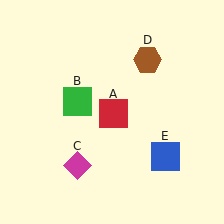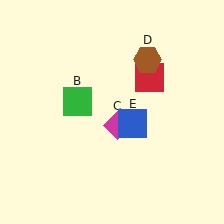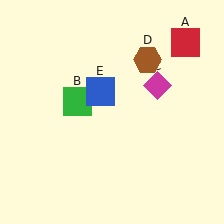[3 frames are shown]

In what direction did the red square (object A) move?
The red square (object A) moved up and to the right.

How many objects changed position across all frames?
3 objects changed position: red square (object A), magenta diamond (object C), blue square (object E).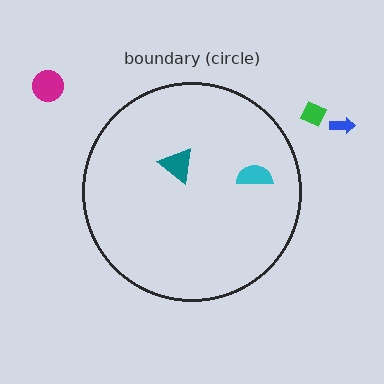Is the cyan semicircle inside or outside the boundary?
Inside.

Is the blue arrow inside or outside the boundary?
Outside.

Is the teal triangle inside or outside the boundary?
Inside.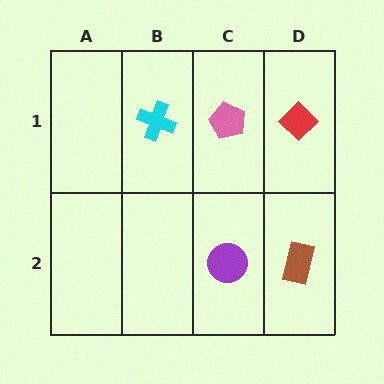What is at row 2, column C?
A purple circle.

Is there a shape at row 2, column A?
No, that cell is empty.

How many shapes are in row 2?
2 shapes.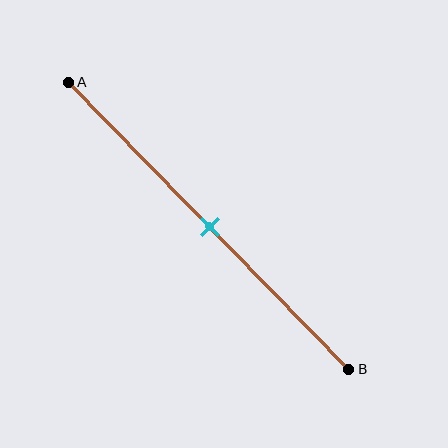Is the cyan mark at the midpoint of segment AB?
Yes, the mark is approximately at the midpoint.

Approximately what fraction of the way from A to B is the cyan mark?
The cyan mark is approximately 50% of the way from A to B.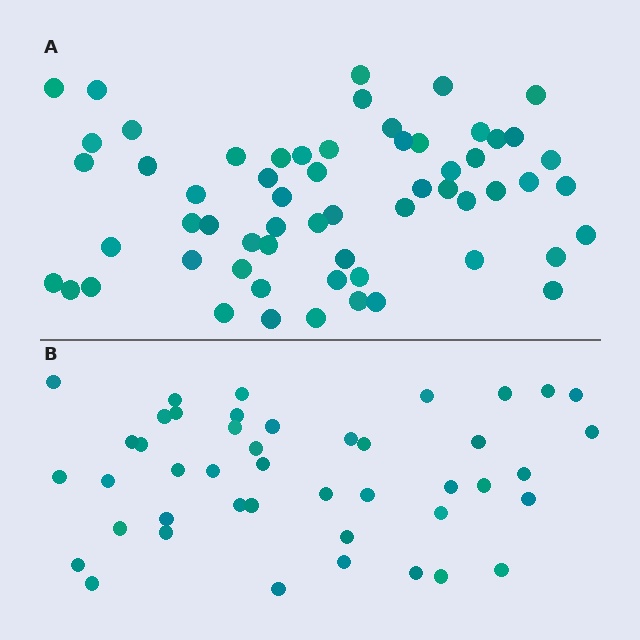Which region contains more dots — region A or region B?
Region A (the top region) has more dots.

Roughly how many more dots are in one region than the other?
Region A has approximately 15 more dots than region B.